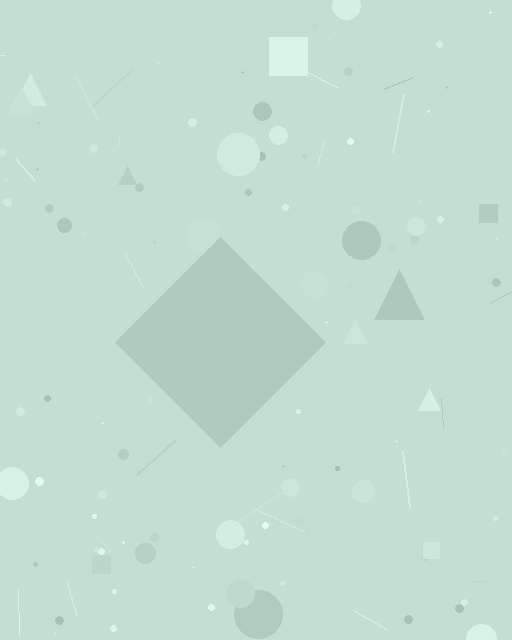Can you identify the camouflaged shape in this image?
The camouflaged shape is a diamond.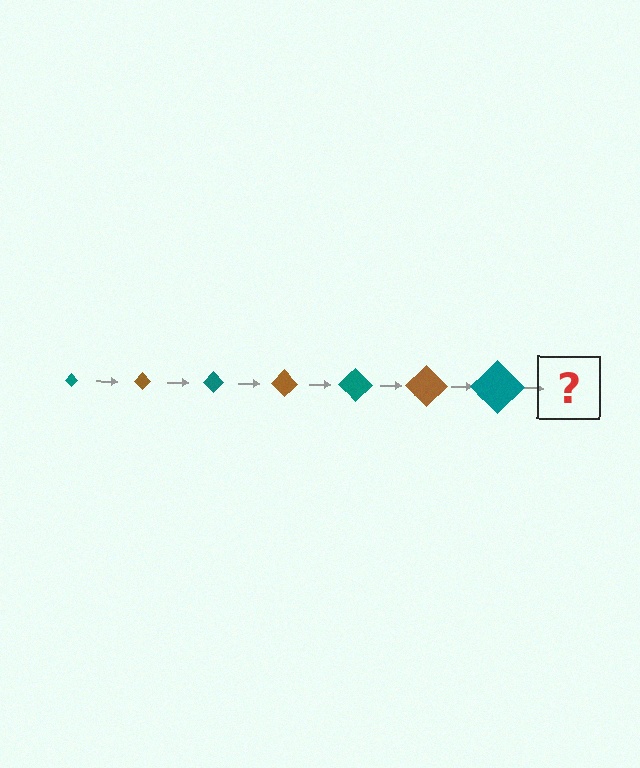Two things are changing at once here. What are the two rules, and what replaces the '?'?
The two rules are that the diamond grows larger each step and the color cycles through teal and brown. The '?' should be a brown diamond, larger than the previous one.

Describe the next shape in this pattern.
It should be a brown diamond, larger than the previous one.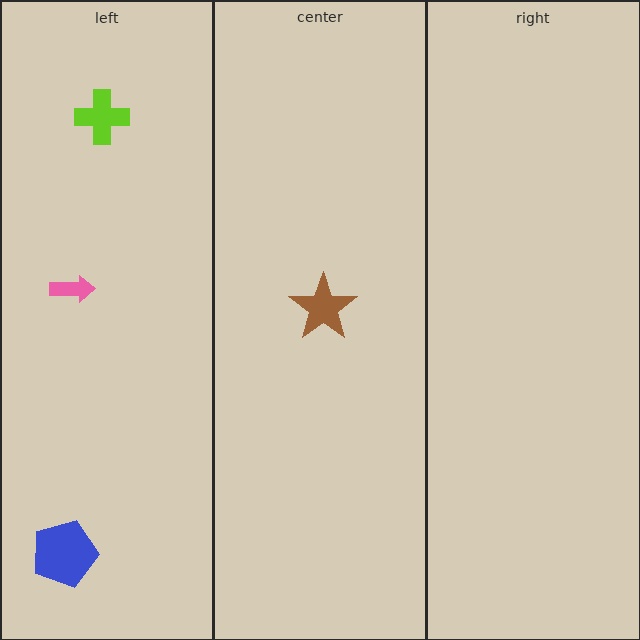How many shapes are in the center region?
1.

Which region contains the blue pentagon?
The left region.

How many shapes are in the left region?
3.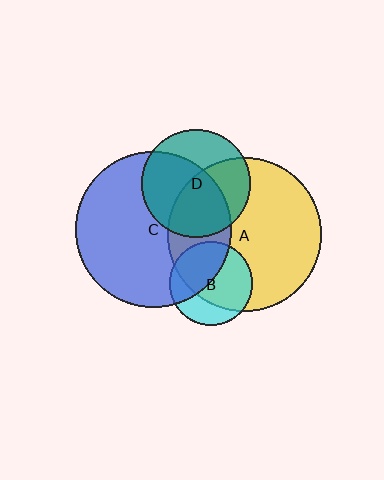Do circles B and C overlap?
Yes.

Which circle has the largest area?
Circle C (blue).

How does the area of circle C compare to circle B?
Approximately 3.5 times.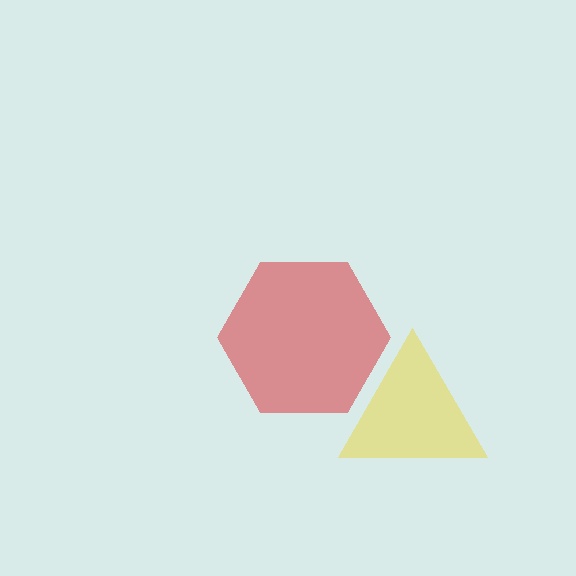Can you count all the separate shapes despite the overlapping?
Yes, there are 2 separate shapes.